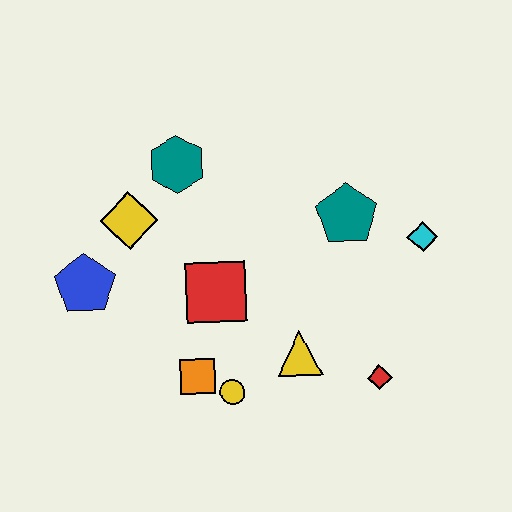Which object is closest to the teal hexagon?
The yellow diamond is closest to the teal hexagon.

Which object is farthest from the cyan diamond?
The blue pentagon is farthest from the cyan diamond.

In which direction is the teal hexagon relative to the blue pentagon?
The teal hexagon is above the blue pentagon.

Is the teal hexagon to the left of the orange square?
Yes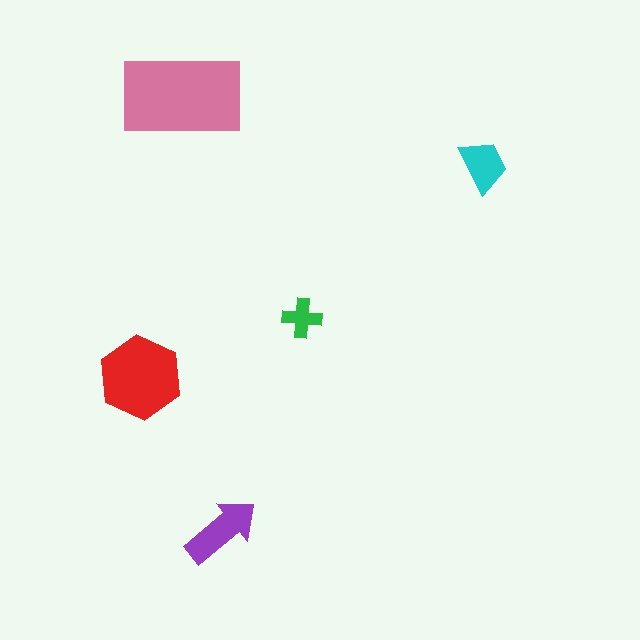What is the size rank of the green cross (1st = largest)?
5th.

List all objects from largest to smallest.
The pink rectangle, the red hexagon, the purple arrow, the cyan trapezoid, the green cross.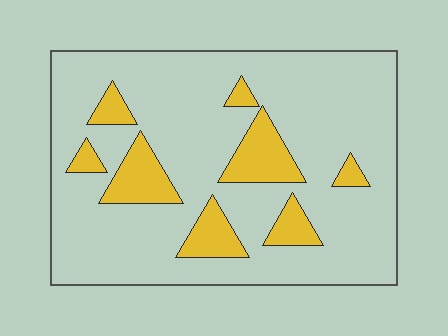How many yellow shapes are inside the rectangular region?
8.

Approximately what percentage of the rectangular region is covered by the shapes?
Approximately 15%.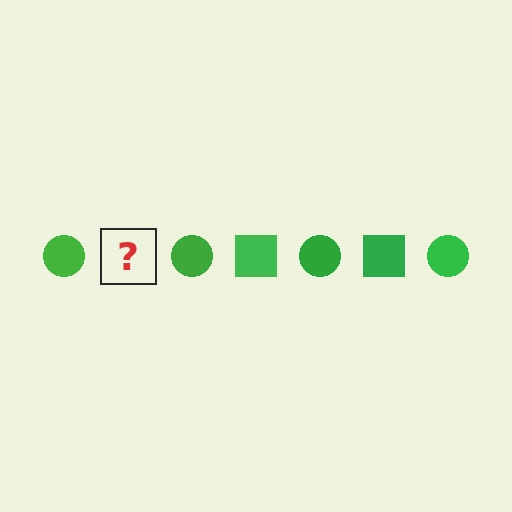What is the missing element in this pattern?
The missing element is a green square.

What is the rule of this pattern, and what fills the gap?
The rule is that the pattern cycles through circle, square shapes in green. The gap should be filled with a green square.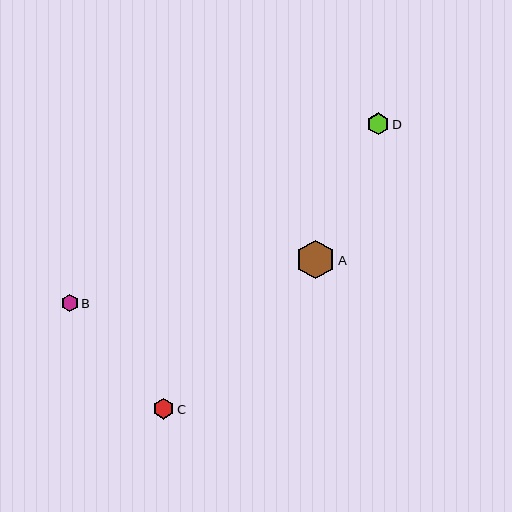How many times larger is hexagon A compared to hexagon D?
Hexagon A is approximately 1.7 times the size of hexagon D.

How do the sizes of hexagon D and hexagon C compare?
Hexagon D and hexagon C are approximately the same size.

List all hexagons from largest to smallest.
From largest to smallest: A, D, C, B.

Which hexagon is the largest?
Hexagon A is the largest with a size of approximately 39 pixels.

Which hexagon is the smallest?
Hexagon B is the smallest with a size of approximately 17 pixels.